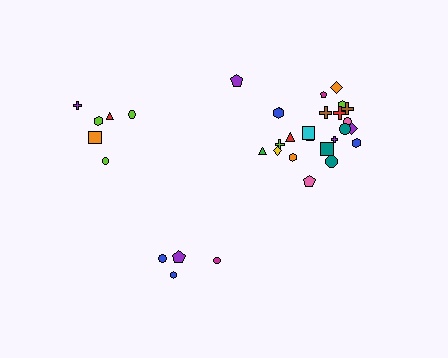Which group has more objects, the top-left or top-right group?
The top-right group.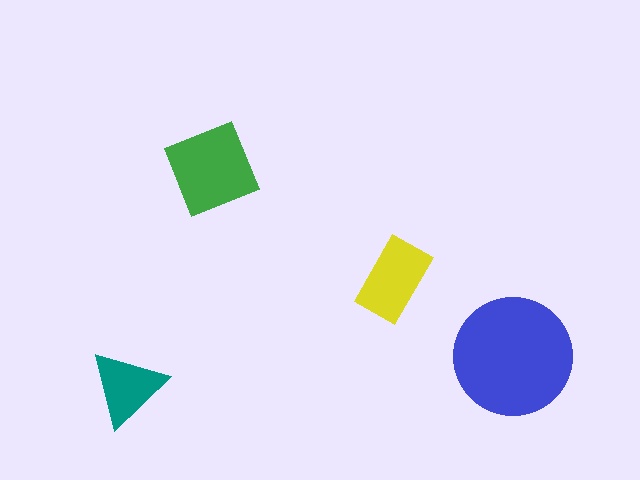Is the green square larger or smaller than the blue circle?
Smaller.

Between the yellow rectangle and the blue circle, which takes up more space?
The blue circle.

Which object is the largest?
The blue circle.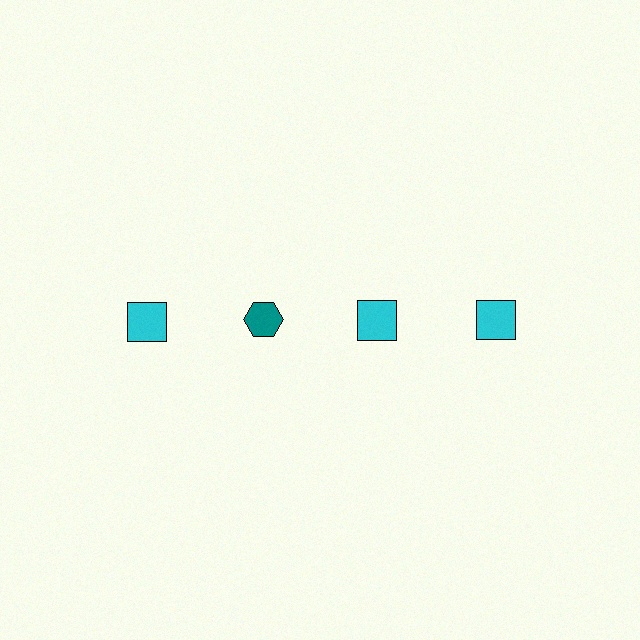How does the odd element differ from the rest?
It differs in both color (teal instead of cyan) and shape (hexagon instead of square).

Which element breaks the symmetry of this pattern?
The teal hexagon in the top row, second from left column breaks the symmetry. All other shapes are cyan squares.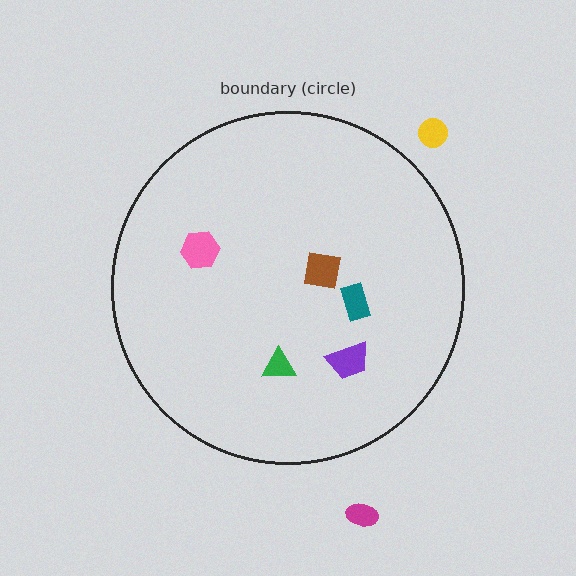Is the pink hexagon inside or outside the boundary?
Inside.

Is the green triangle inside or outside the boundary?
Inside.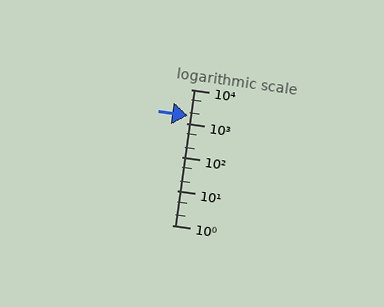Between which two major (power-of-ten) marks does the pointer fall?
The pointer is between 1000 and 10000.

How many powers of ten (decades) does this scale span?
The scale spans 4 decades, from 1 to 10000.